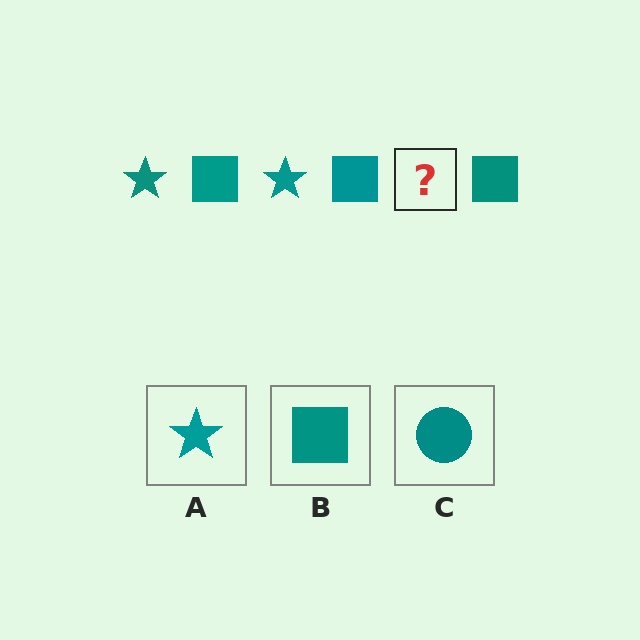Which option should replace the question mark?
Option A.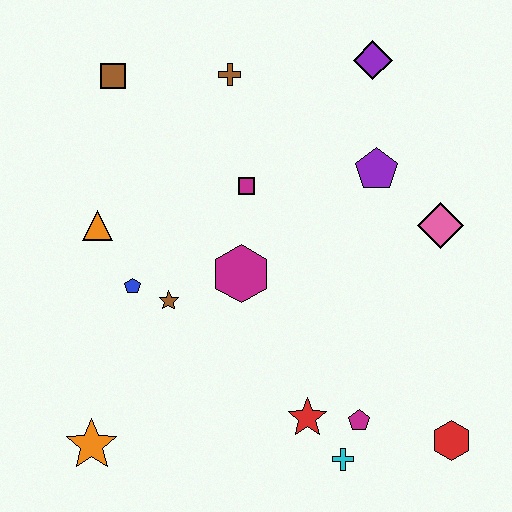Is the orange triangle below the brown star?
No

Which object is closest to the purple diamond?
The purple pentagon is closest to the purple diamond.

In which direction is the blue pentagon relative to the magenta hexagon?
The blue pentagon is to the left of the magenta hexagon.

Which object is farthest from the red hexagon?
The brown square is farthest from the red hexagon.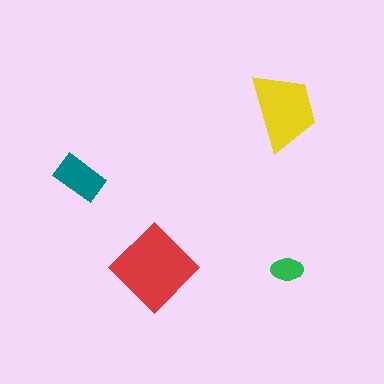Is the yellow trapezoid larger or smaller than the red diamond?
Smaller.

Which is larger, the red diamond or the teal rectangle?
The red diamond.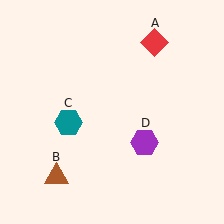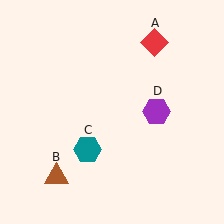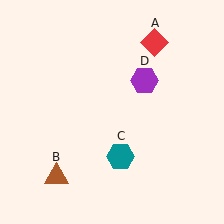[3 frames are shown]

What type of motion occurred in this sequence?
The teal hexagon (object C), purple hexagon (object D) rotated counterclockwise around the center of the scene.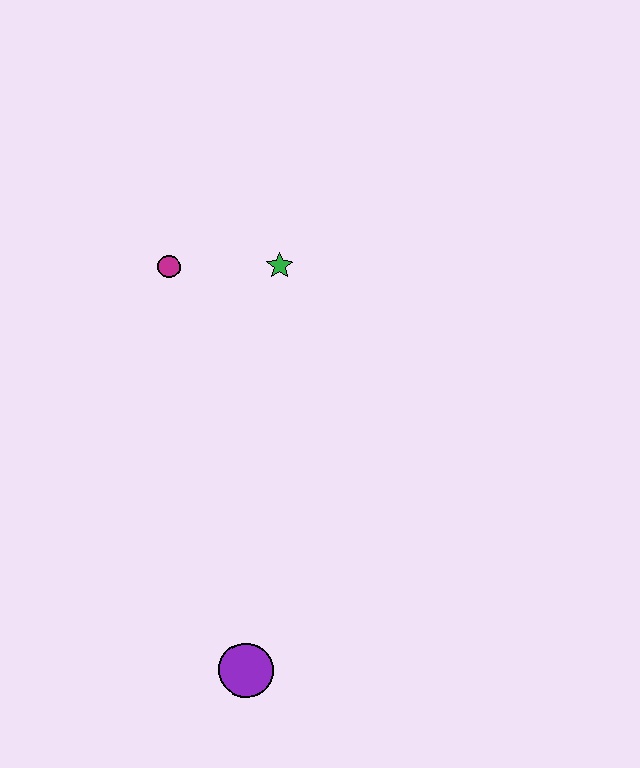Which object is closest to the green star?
The magenta circle is closest to the green star.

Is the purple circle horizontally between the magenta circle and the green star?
Yes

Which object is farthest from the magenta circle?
The purple circle is farthest from the magenta circle.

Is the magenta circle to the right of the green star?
No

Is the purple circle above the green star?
No